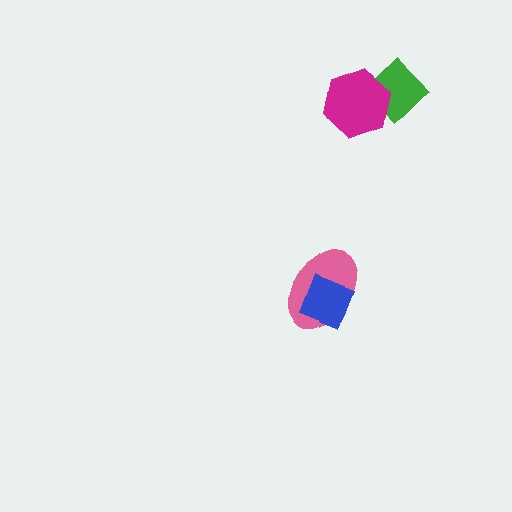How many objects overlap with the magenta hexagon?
1 object overlaps with the magenta hexagon.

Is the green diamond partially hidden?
Yes, it is partially covered by another shape.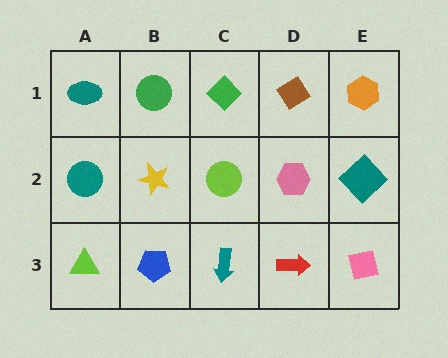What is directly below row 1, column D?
A pink hexagon.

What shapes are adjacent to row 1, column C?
A lime circle (row 2, column C), a green circle (row 1, column B), a brown diamond (row 1, column D).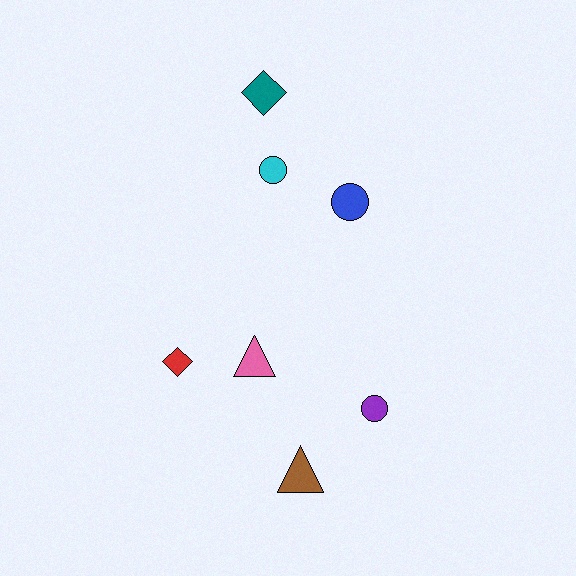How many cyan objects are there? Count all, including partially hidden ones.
There is 1 cyan object.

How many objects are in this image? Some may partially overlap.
There are 7 objects.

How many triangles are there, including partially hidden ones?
There are 2 triangles.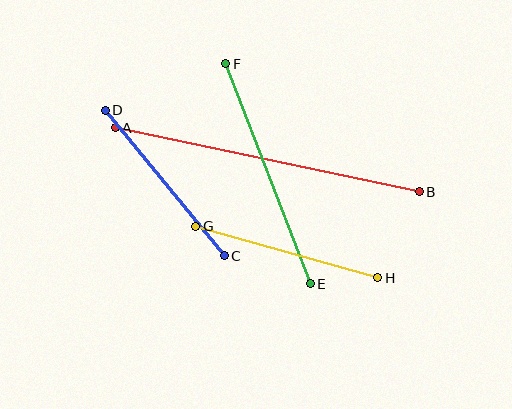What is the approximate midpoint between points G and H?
The midpoint is at approximately (287, 252) pixels.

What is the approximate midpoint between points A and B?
The midpoint is at approximately (267, 160) pixels.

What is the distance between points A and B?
The distance is approximately 311 pixels.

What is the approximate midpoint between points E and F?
The midpoint is at approximately (268, 174) pixels.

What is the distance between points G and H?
The distance is approximately 189 pixels.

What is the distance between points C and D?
The distance is approximately 188 pixels.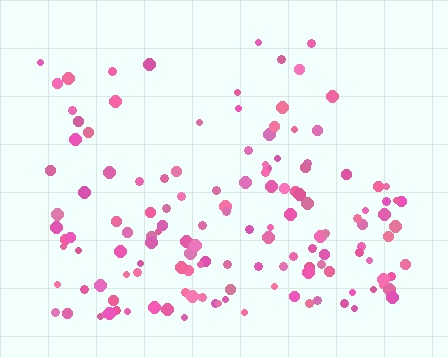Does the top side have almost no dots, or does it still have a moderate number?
Still a moderate number, just noticeably fewer than the bottom.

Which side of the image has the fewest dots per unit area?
The top.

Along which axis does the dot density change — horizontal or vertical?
Vertical.